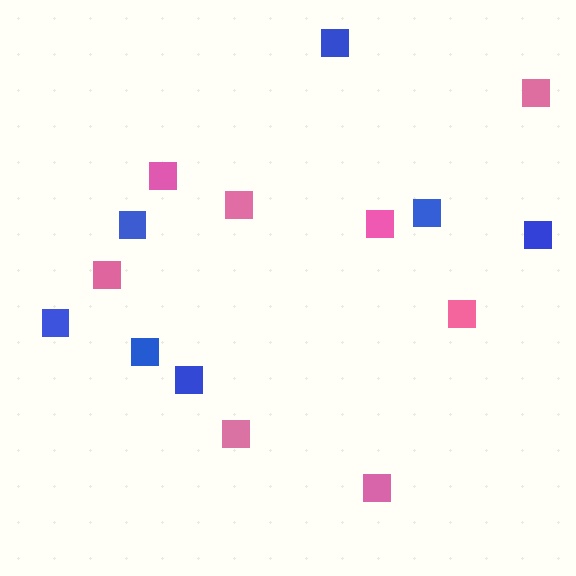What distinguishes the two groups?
There are 2 groups: one group of pink squares (8) and one group of blue squares (7).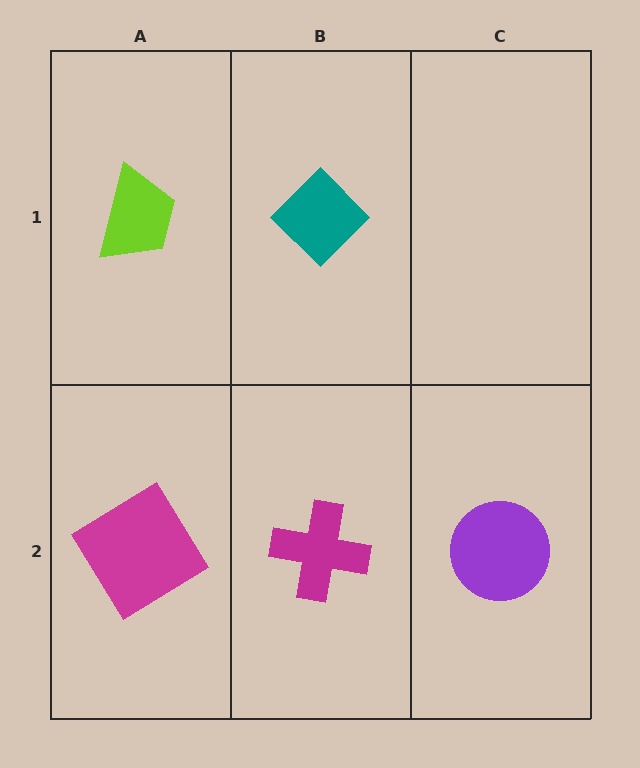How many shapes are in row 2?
3 shapes.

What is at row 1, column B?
A teal diamond.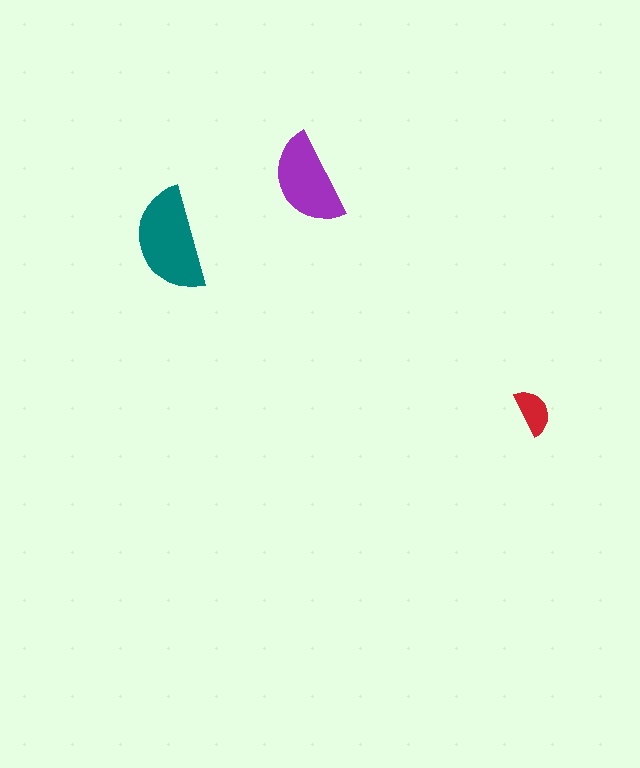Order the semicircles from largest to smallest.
the teal one, the purple one, the red one.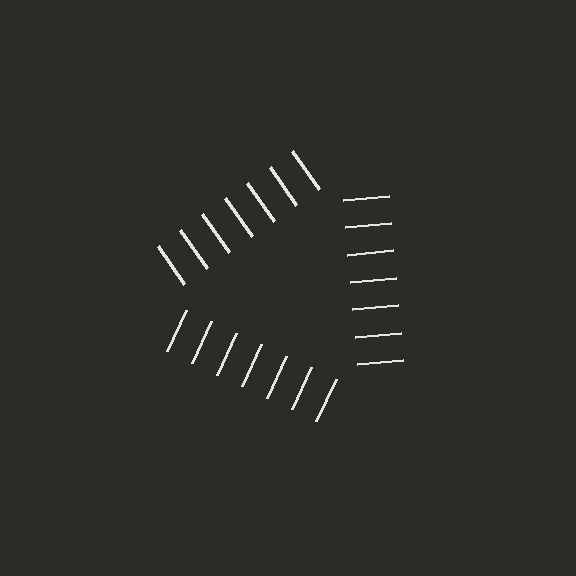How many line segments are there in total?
21 — 7 along each of the 3 edges.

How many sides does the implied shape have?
3 sides — the line-ends trace a triangle.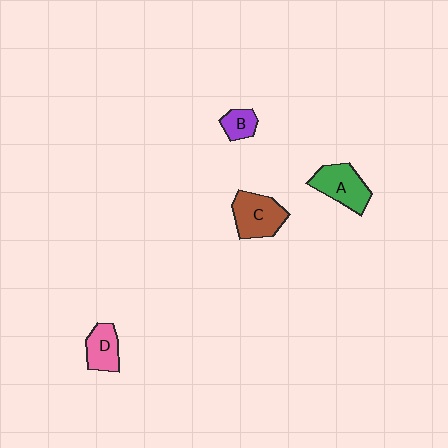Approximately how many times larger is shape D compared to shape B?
Approximately 1.5 times.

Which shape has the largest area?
Shape C (brown).